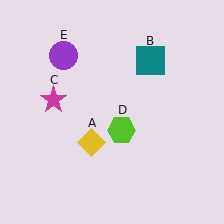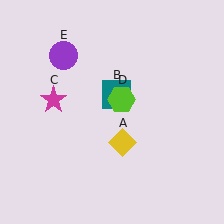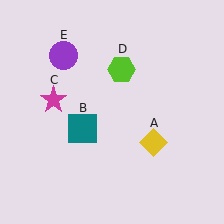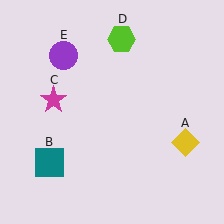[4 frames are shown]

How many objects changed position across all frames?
3 objects changed position: yellow diamond (object A), teal square (object B), lime hexagon (object D).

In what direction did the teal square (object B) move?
The teal square (object B) moved down and to the left.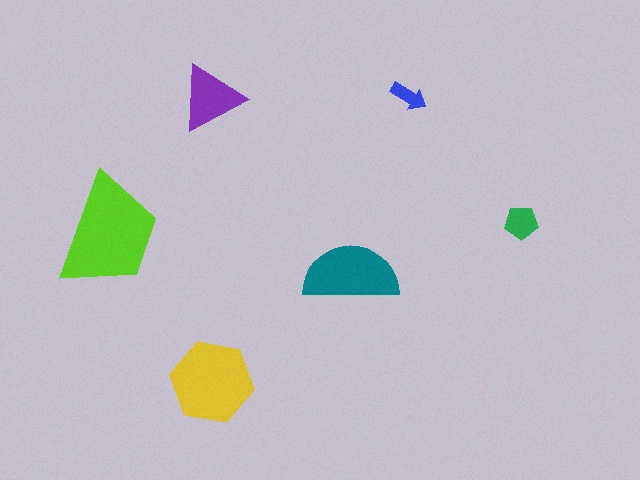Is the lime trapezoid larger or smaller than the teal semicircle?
Larger.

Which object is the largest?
The lime trapezoid.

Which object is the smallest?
The blue arrow.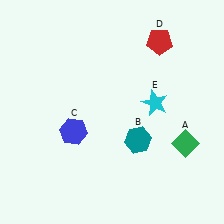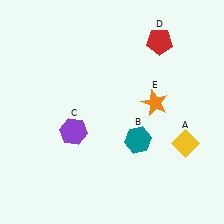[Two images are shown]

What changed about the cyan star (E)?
In Image 1, E is cyan. In Image 2, it changed to orange.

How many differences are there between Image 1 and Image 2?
There are 3 differences between the two images.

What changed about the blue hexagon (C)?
In Image 1, C is blue. In Image 2, it changed to purple.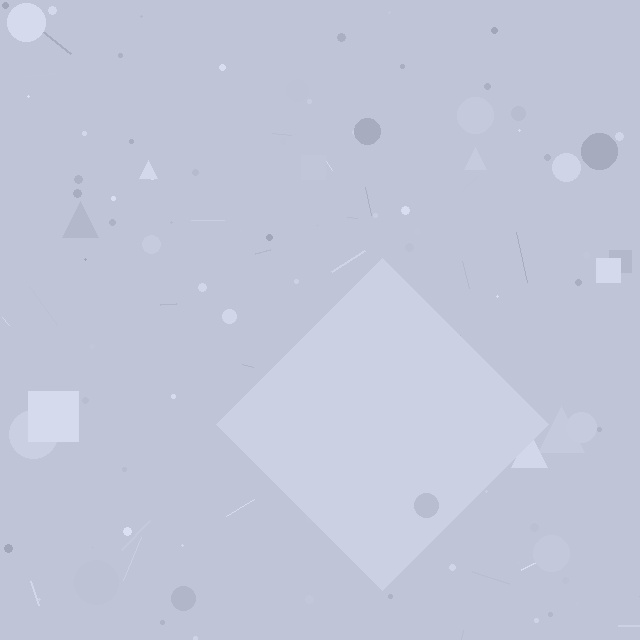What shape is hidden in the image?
A diamond is hidden in the image.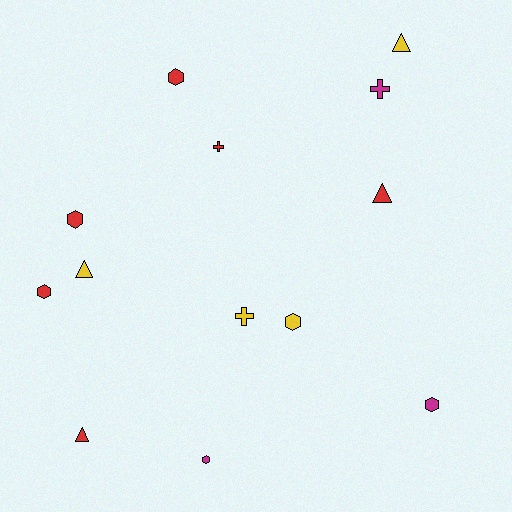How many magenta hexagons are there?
There are 2 magenta hexagons.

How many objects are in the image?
There are 13 objects.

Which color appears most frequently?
Red, with 6 objects.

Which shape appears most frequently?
Hexagon, with 6 objects.